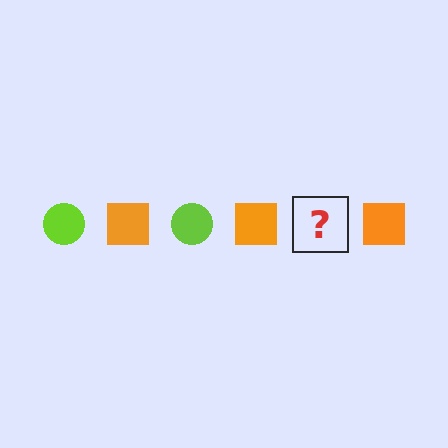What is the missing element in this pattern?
The missing element is a lime circle.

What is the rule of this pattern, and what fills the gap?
The rule is that the pattern alternates between lime circle and orange square. The gap should be filled with a lime circle.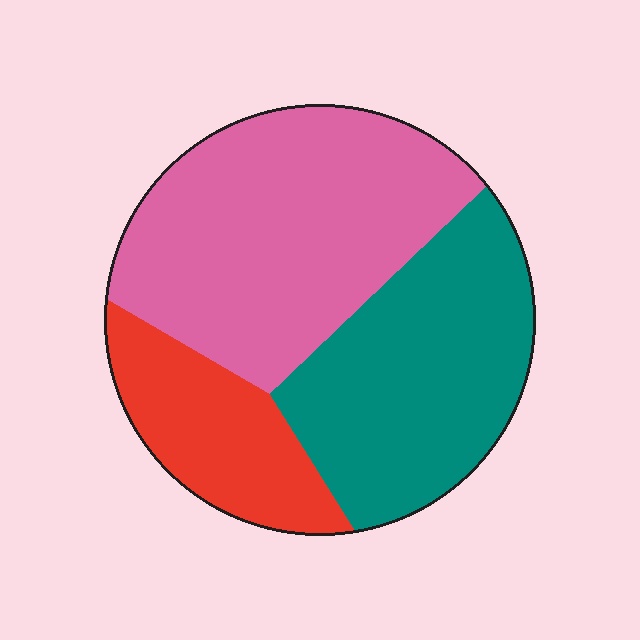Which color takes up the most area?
Pink, at roughly 45%.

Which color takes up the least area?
Red, at roughly 20%.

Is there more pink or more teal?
Pink.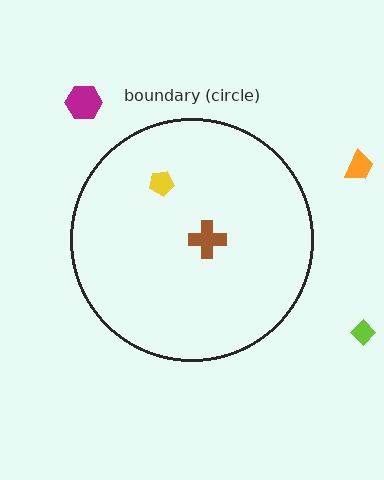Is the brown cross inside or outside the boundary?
Inside.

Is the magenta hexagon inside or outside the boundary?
Outside.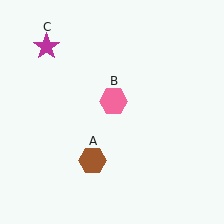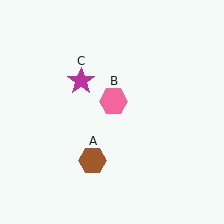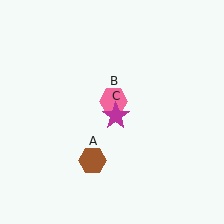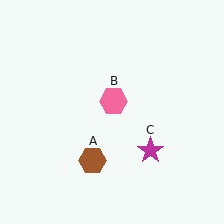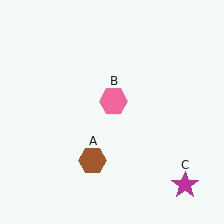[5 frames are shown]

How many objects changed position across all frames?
1 object changed position: magenta star (object C).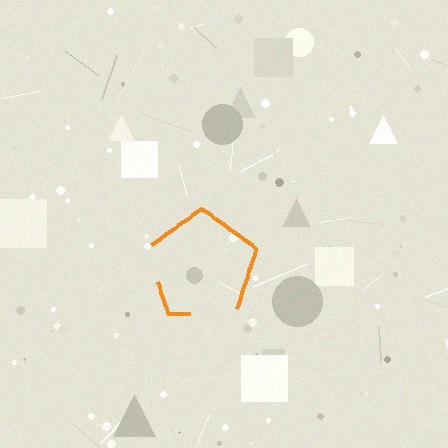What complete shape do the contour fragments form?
The contour fragments form a pentagon.